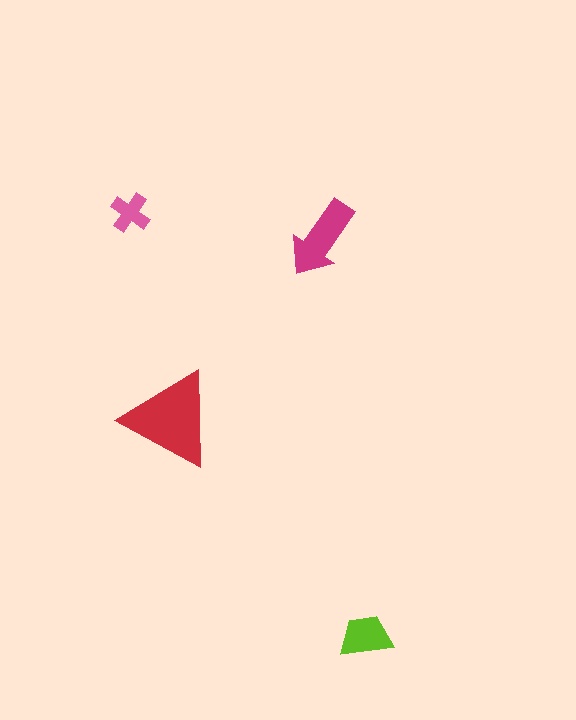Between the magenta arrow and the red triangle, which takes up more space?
The red triangle.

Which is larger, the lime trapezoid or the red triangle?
The red triangle.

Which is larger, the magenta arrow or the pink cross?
The magenta arrow.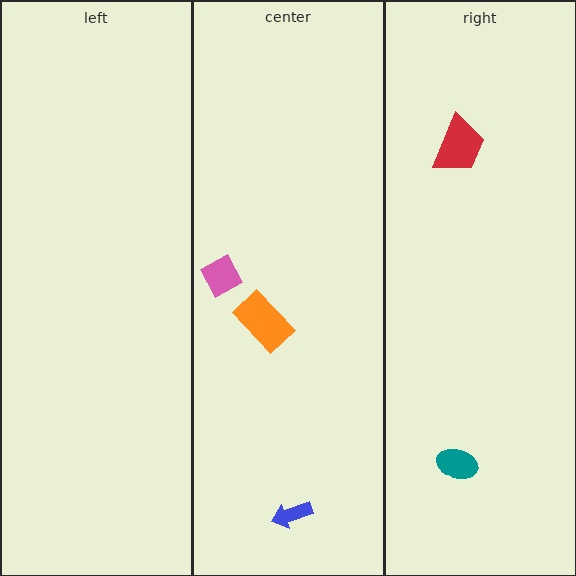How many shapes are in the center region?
3.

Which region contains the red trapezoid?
The right region.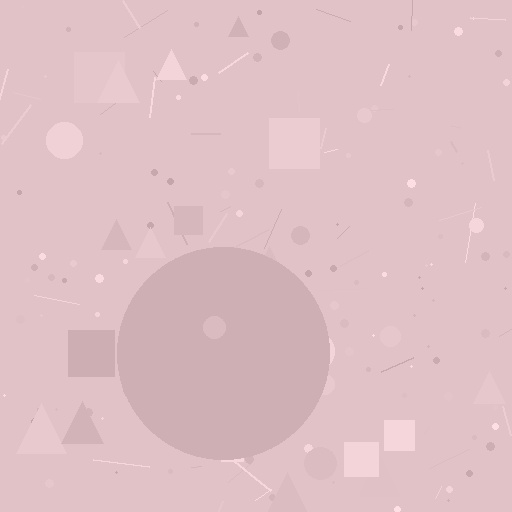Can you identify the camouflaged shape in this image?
The camouflaged shape is a circle.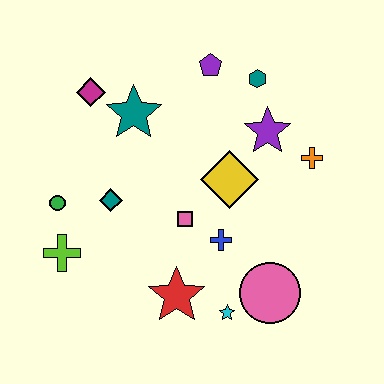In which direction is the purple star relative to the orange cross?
The purple star is to the left of the orange cross.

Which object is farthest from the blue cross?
The magenta diamond is farthest from the blue cross.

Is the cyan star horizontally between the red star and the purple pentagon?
No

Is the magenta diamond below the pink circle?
No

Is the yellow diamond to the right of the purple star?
No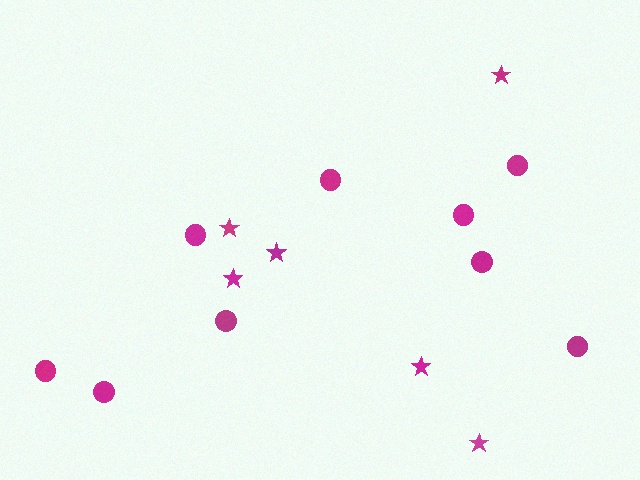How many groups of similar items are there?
There are 2 groups: one group of stars (6) and one group of circles (9).